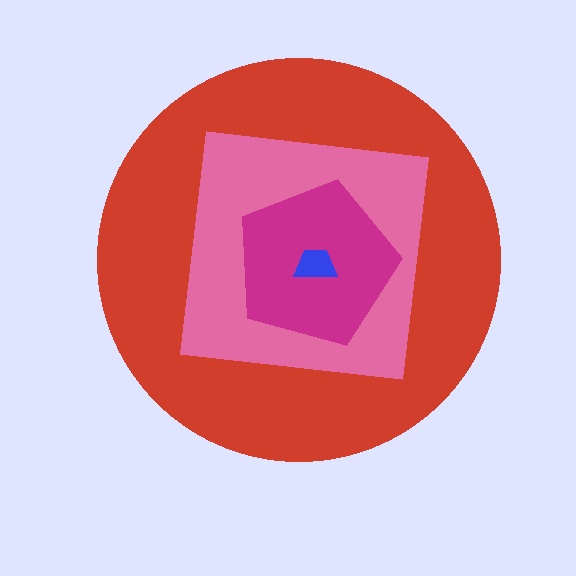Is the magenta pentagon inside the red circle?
Yes.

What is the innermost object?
The blue trapezoid.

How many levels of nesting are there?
4.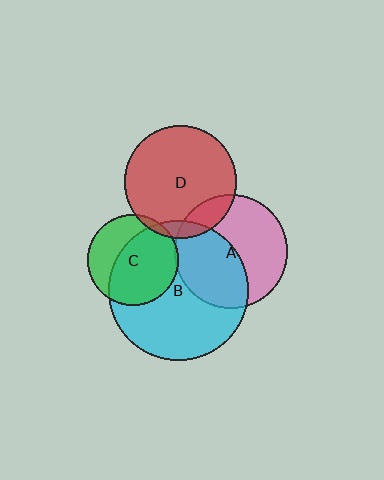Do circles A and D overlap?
Yes.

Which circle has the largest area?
Circle B (cyan).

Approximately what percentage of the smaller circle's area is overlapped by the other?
Approximately 15%.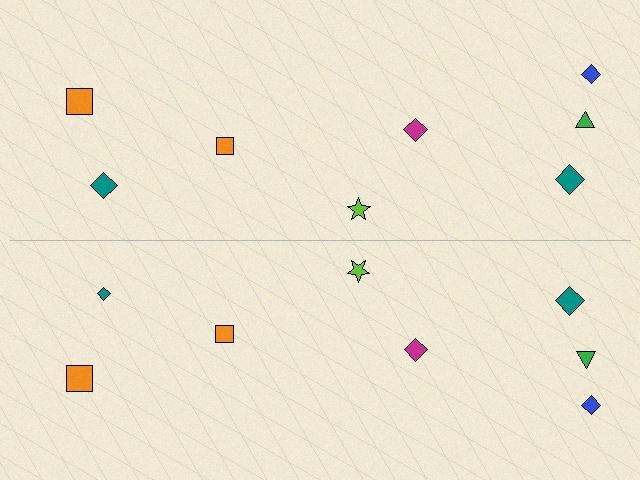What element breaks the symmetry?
The teal diamond on the bottom side has a different size than its mirror counterpart.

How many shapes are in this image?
There are 16 shapes in this image.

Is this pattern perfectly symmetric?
No, the pattern is not perfectly symmetric. The teal diamond on the bottom side has a different size than its mirror counterpart.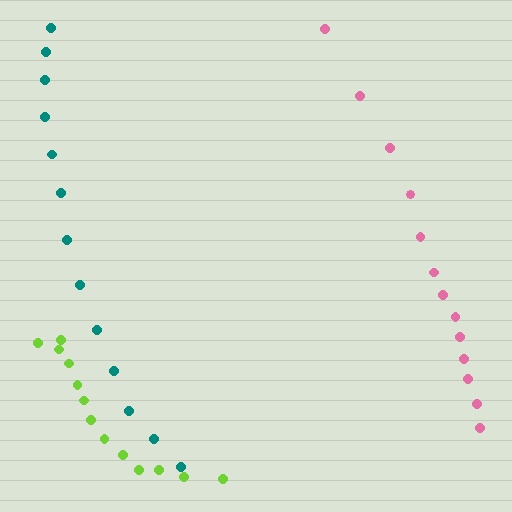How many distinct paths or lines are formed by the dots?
There are 3 distinct paths.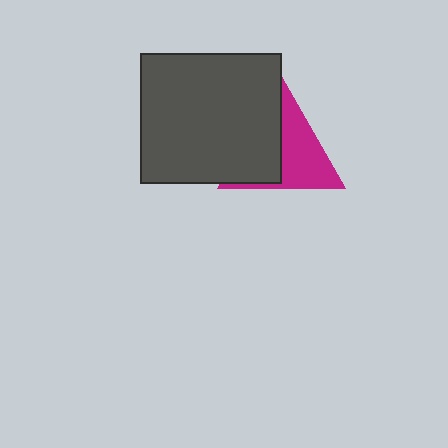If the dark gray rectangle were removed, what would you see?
You would see the complete magenta triangle.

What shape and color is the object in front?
The object in front is a dark gray rectangle.